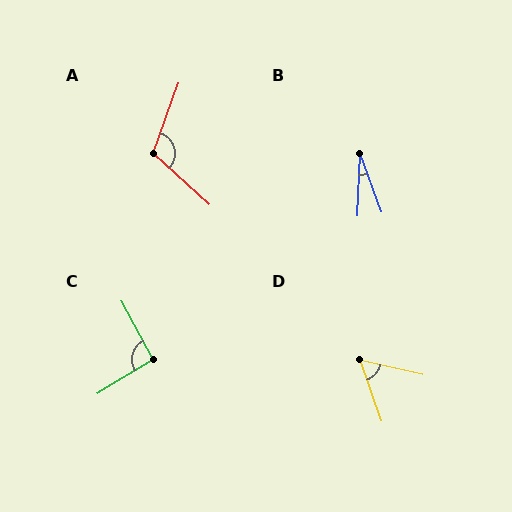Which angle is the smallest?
B, at approximately 23 degrees.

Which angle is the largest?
A, at approximately 112 degrees.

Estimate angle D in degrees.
Approximately 58 degrees.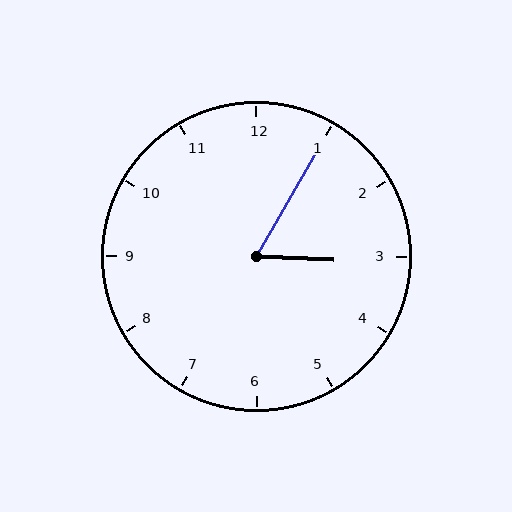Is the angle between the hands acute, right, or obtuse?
It is acute.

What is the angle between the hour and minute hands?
Approximately 62 degrees.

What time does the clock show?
3:05.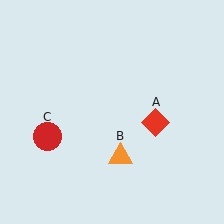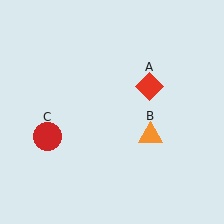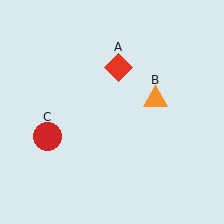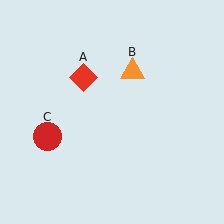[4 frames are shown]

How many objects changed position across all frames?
2 objects changed position: red diamond (object A), orange triangle (object B).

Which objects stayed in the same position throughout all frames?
Red circle (object C) remained stationary.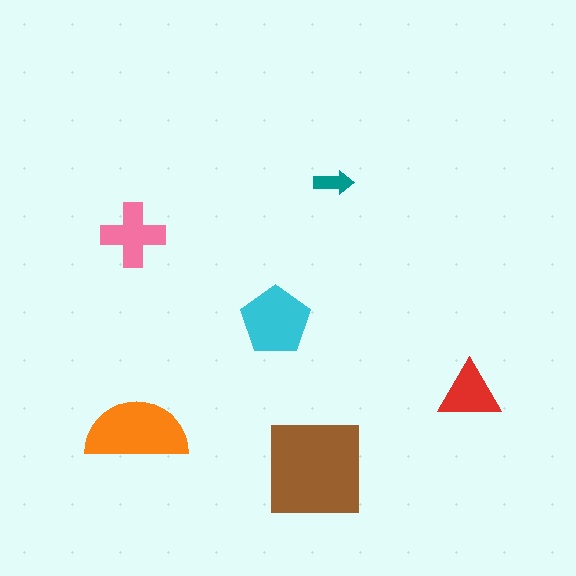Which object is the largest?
The brown square.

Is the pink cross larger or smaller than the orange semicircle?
Smaller.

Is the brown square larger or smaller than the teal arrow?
Larger.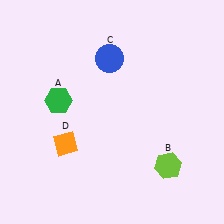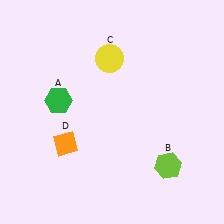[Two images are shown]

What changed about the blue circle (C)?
In Image 1, C is blue. In Image 2, it changed to yellow.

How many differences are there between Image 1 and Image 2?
There is 1 difference between the two images.